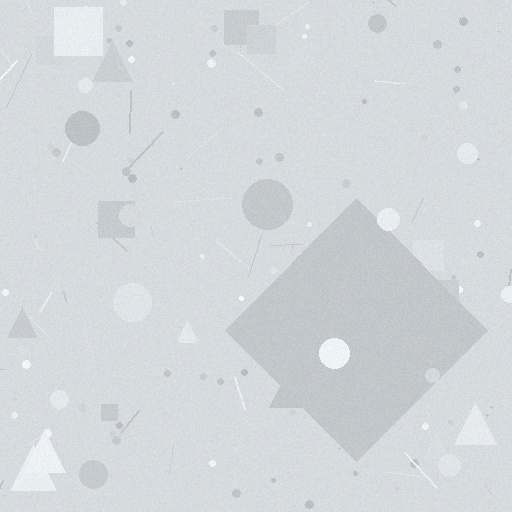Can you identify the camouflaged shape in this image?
The camouflaged shape is a diamond.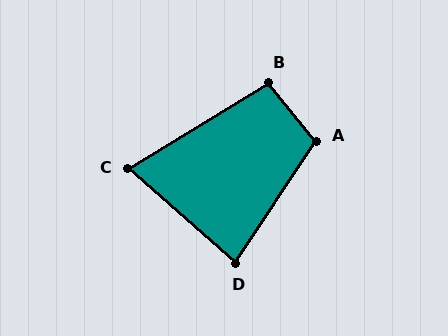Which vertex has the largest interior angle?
A, at approximately 107 degrees.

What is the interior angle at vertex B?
Approximately 98 degrees (obtuse).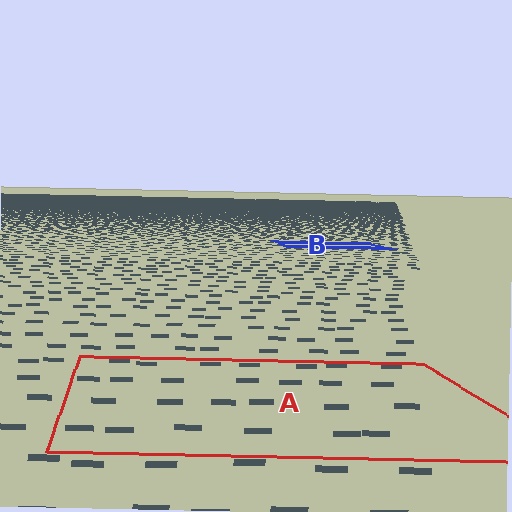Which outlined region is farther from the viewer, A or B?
Region B is farther from the viewer — the texture elements inside it appear smaller and more densely packed.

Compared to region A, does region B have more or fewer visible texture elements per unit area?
Region B has more texture elements per unit area — they are packed more densely because it is farther away.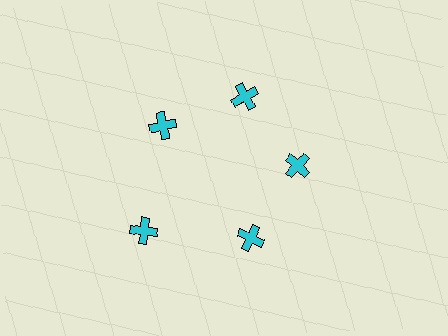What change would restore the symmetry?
The symmetry would be restored by moving it inward, back onto the ring so that all 5 crosses sit at equal angles and equal distance from the center.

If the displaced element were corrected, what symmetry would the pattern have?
It would have 5-fold rotational symmetry — the pattern would map onto itself every 72 degrees.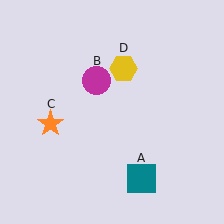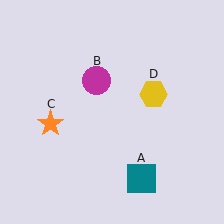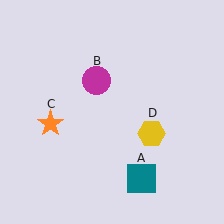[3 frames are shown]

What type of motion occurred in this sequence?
The yellow hexagon (object D) rotated clockwise around the center of the scene.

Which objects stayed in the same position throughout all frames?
Teal square (object A) and magenta circle (object B) and orange star (object C) remained stationary.